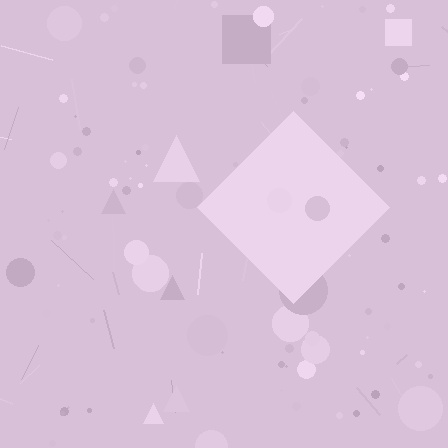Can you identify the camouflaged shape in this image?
The camouflaged shape is a diamond.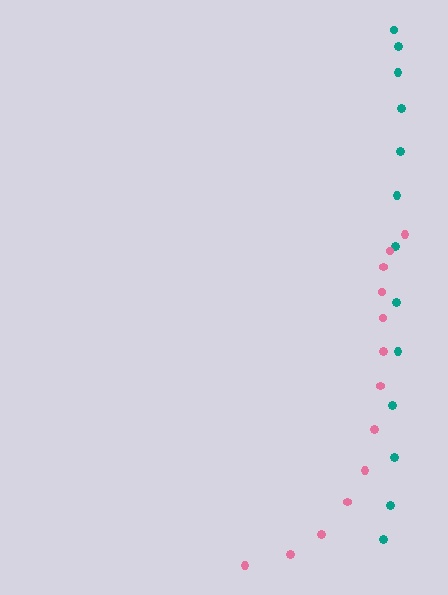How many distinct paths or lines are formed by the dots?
There are 2 distinct paths.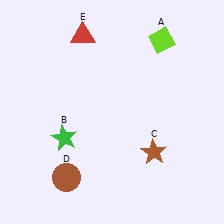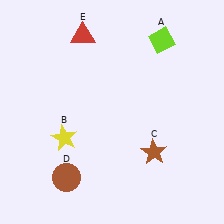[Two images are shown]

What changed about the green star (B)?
In Image 1, B is green. In Image 2, it changed to yellow.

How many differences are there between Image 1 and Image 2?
There is 1 difference between the two images.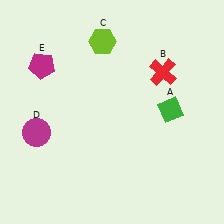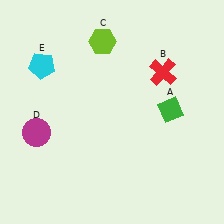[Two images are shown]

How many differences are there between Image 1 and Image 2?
There is 1 difference between the two images.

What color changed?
The pentagon (E) changed from magenta in Image 1 to cyan in Image 2.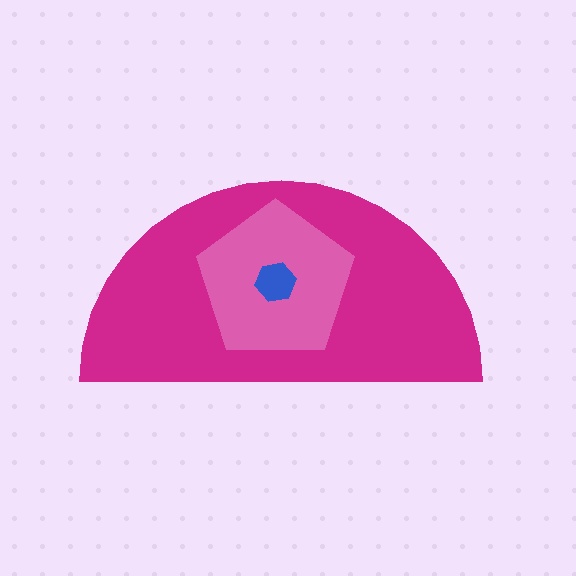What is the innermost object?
The blue hexagon.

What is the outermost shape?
The magenta semicircle.